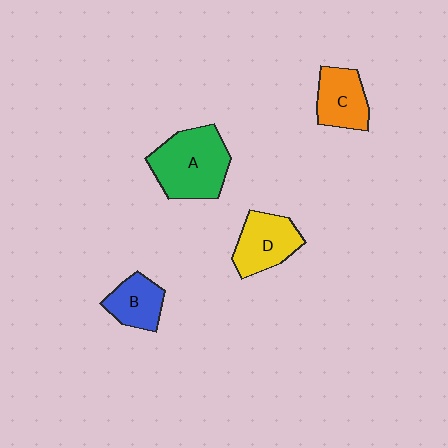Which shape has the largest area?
Shape A (green).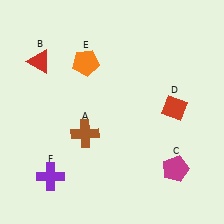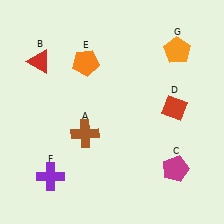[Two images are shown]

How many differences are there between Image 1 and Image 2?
There is 1 difference between the two images.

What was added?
An orange pentagon (G) was added in Image 2.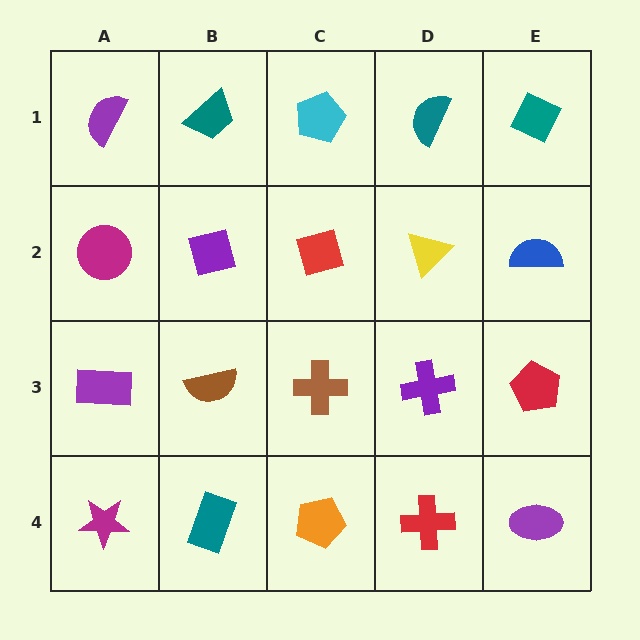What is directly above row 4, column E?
A red pentagon.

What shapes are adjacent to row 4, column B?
A brown semicircle (row 3, column B), a magenta star (row 4, column A), an orange pentagon (row 4, column C).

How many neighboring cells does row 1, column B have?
3.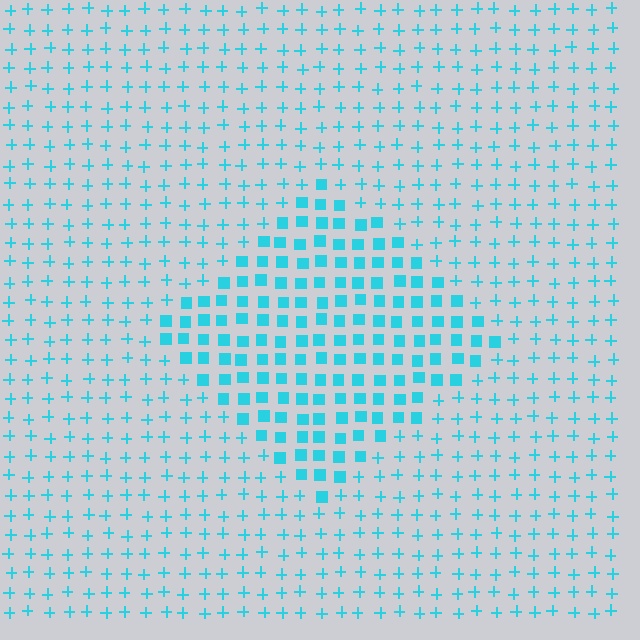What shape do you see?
I see a diamond.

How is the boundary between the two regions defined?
The boundary is defined by a change in element shape: squares inside vs. plus signs outside. All elements share the same color and spacing.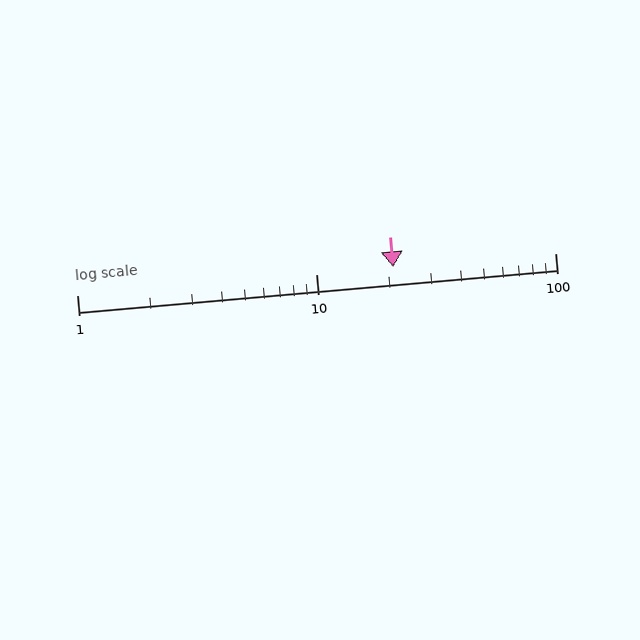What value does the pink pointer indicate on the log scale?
The pointer indicates approximately 21.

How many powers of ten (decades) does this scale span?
The scale spans 2 decades, from 1 to 100.